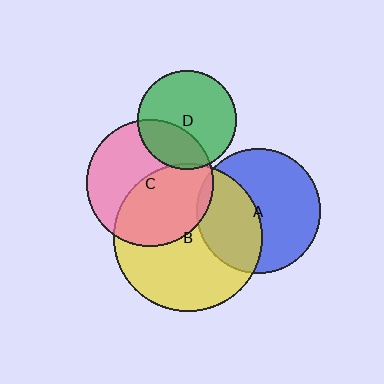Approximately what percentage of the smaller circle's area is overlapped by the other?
Approximately 5%.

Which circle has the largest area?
Circle B (yellow).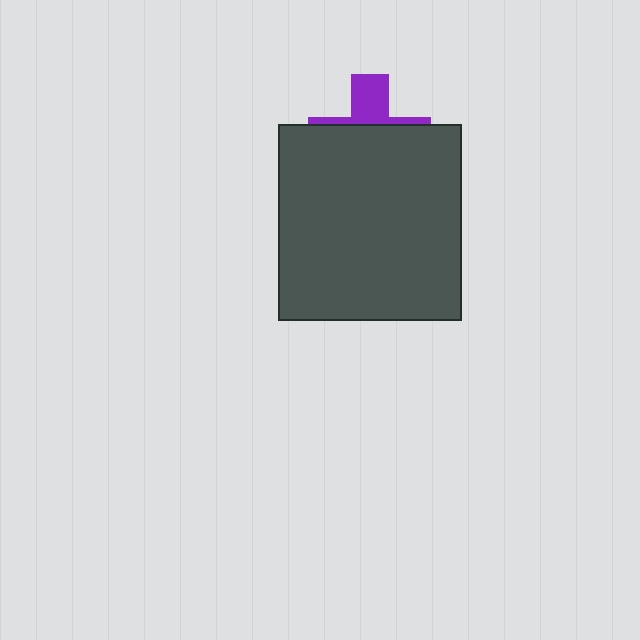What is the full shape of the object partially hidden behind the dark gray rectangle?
The partially hidden object is a purple cross.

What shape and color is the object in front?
The object in front is a dark gray rectangle.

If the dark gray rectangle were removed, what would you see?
You would see the complete purple cross.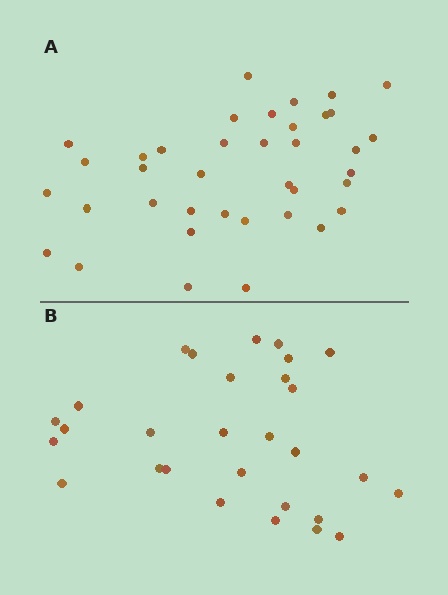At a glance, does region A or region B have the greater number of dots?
Region A (the top region) has more dots.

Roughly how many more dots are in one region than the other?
Region A has roughly 8 or so more dots than region B.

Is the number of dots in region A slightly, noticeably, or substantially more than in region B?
Region A has noticeably more, but not dramatically so. The ratio is roughly 1.3 to 1.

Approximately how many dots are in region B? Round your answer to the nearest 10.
About 30 dots. (The exact count is 29, which rounds to 30.)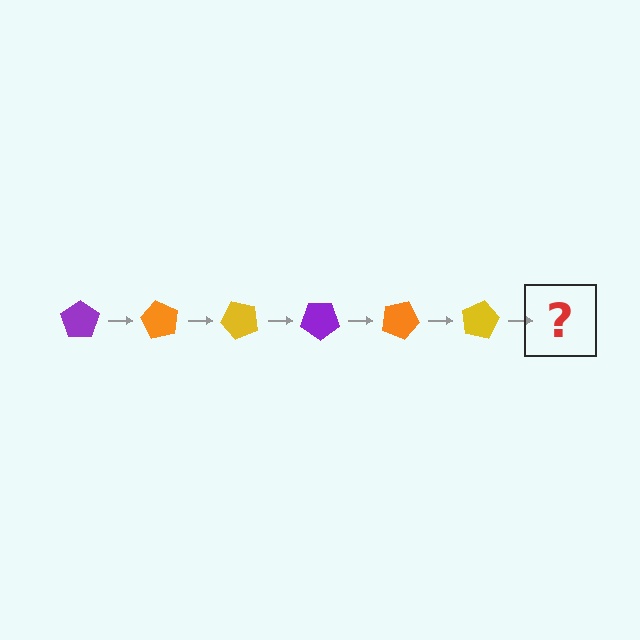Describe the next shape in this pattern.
It should be a purple pentagon, rotated 360 degrees from the start.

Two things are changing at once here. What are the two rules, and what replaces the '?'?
The two rules are that it rotates 60 degrees each step and the color cycles through purple, orange, and yellow. The '?' should be a purple pentagon, rotated 360 degrees from the start.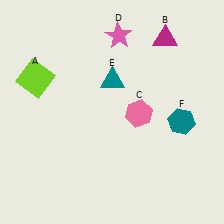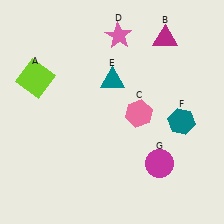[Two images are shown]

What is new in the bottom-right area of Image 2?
A magenta circle (G) was added in the bottom-right area of Image 2.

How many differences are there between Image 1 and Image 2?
There is 1 difference between the two images.